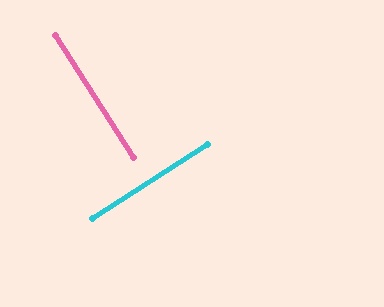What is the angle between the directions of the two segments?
Approximately 90 degrees.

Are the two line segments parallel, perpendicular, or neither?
Perpendicular — they meet at approximately 90°.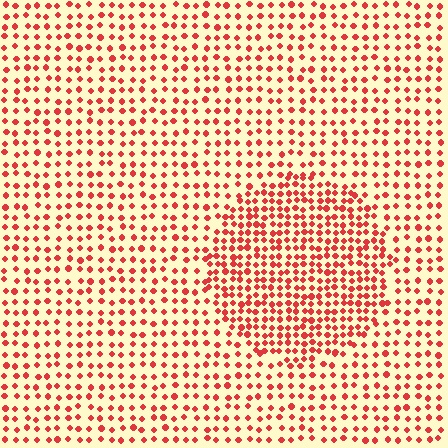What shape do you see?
I see a circle.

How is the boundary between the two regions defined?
The boundary is defined by a change in element density (approximately 1.8x ratio). All elements are the same color, size, and shape.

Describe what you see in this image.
The image contains small red elements arranged at two different densities. A circle-shaped region is visible where the elements are more densely packed than the surrounding area.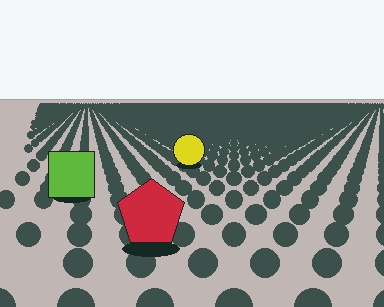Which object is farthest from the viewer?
The yellow circle is farthest from the viewer. It appears smaller and the ground texture around it is denser.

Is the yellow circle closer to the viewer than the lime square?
No. The lime square is closer — you can tell from the texture gradient: the ground texture is coarser near it.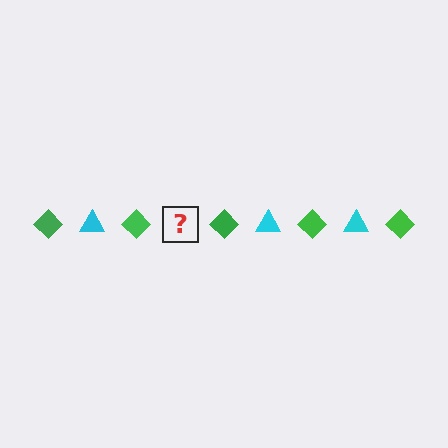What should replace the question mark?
The question mark should be replaced with a cyan triangle.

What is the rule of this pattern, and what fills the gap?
The rule is that the pattern alternates between green diamond and cyan triangle. The gap should be filled with a cyan triangle.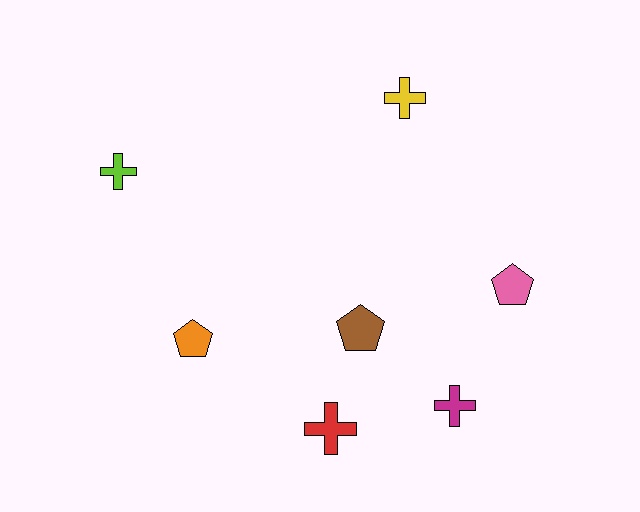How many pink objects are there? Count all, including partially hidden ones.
There is 1 pink object.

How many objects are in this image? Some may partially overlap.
There are 7 objects.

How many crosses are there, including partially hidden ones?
There are 4 crosses.